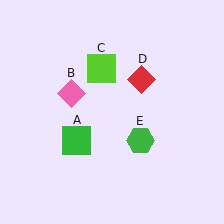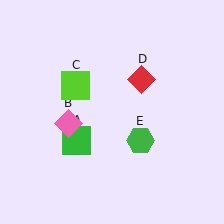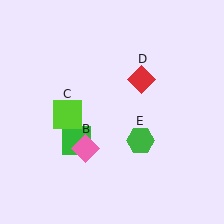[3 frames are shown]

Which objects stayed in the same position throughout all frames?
Green square (object A) and red diamond (object D) and green hexagon (object E) remained stationary.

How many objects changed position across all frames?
2 objects changed position: pink diamond (object B), lime square (object C).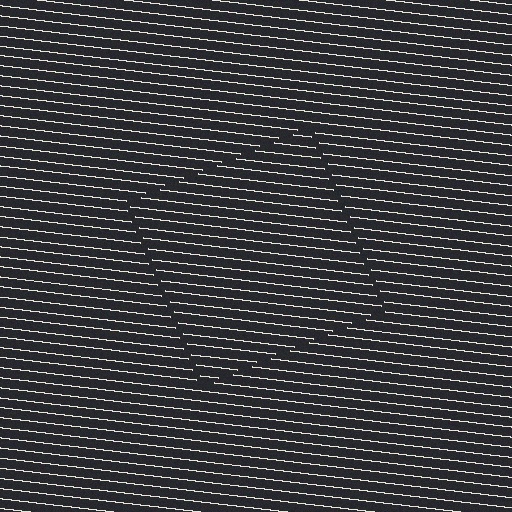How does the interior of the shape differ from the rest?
The interior of the shape contains the same grating, shifted by half a period — the contour is defined by the phase discontinuity where line-ends from the inner and outer gratings abut.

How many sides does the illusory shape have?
4 sides — the line-ends trace a square.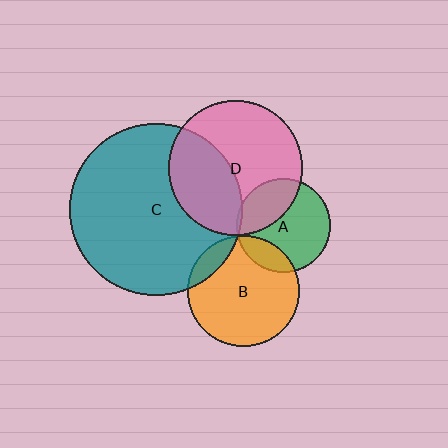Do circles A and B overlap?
Yes.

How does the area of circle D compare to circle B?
Approximately 1.4 times.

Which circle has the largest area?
Circle C (teal).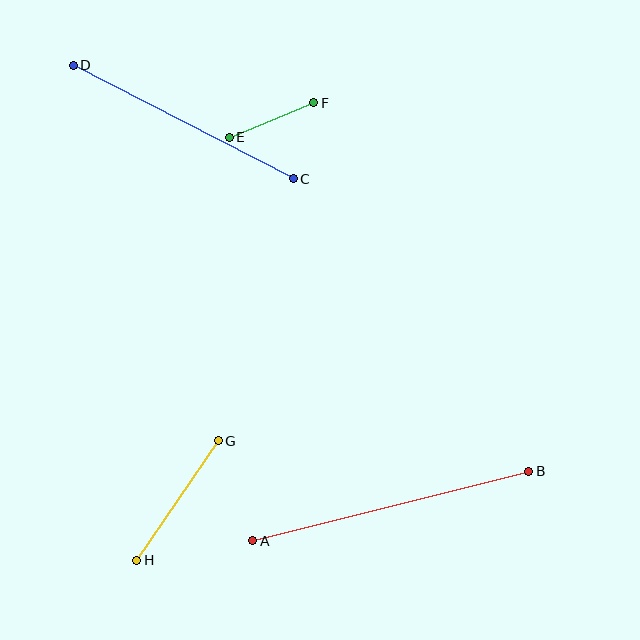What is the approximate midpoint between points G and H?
The midpoint is at approximately (177, 501) pixels.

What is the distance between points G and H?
The distance is approximately 145 pixels.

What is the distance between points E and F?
The distance is approximately 91 pixels.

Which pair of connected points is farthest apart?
Points A and B are farthest apart.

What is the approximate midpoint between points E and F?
The midpoint is at approximately (271, 120) pixels.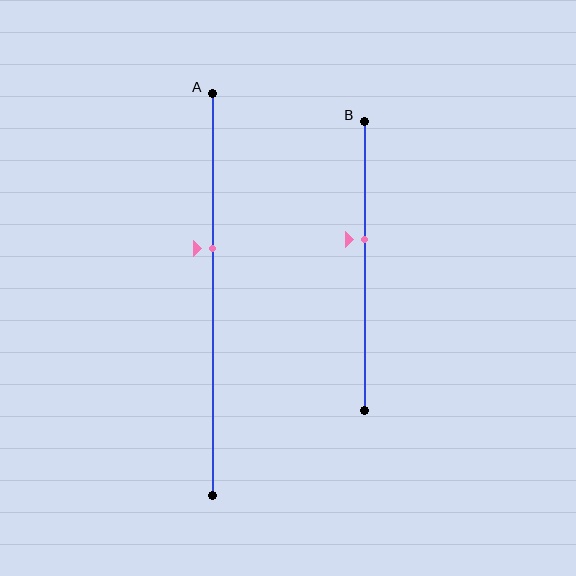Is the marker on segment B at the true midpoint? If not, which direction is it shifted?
No, the marker on segment B is shifted upward by about 9% of the segment length.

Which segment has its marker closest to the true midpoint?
Segment B has its marker closest to the true midpoint.